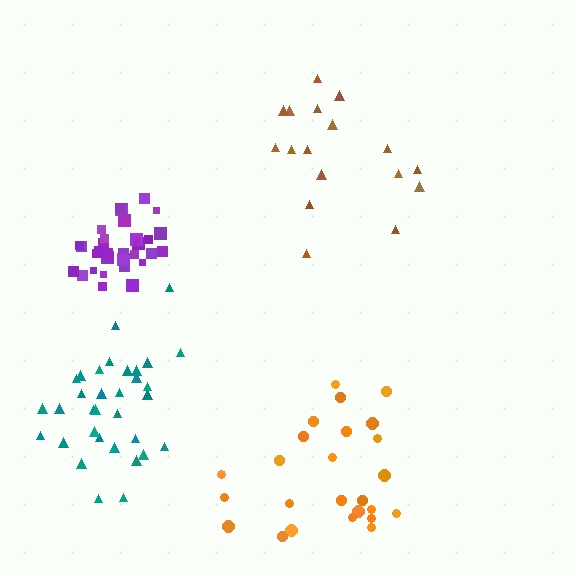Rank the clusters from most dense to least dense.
purple, teal, orange, brown.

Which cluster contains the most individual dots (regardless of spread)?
Purple (33).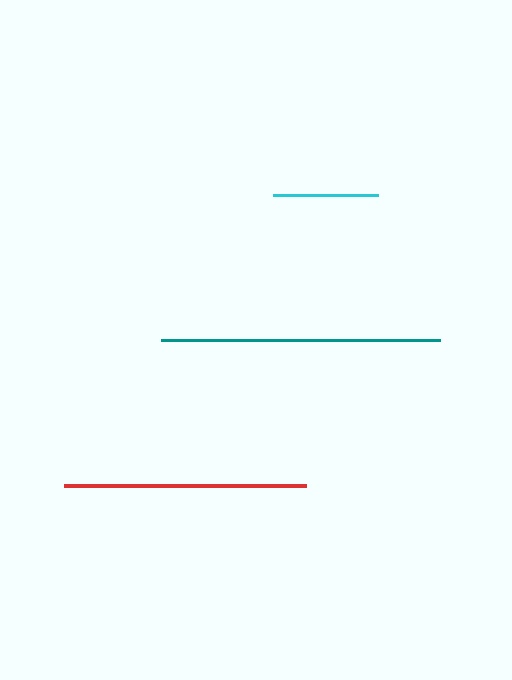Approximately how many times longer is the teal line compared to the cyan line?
The teal line is approximately 2.7 times the length of the cyan line.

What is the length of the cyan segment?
The cyan segment is approximately 105 pixels long.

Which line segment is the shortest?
The cyan line is the shortest at approximately 105 pixels.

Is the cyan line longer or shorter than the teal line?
The teal line is longer than the cyan line.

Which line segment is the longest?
The teal line is the longest at approximately 279 pixels.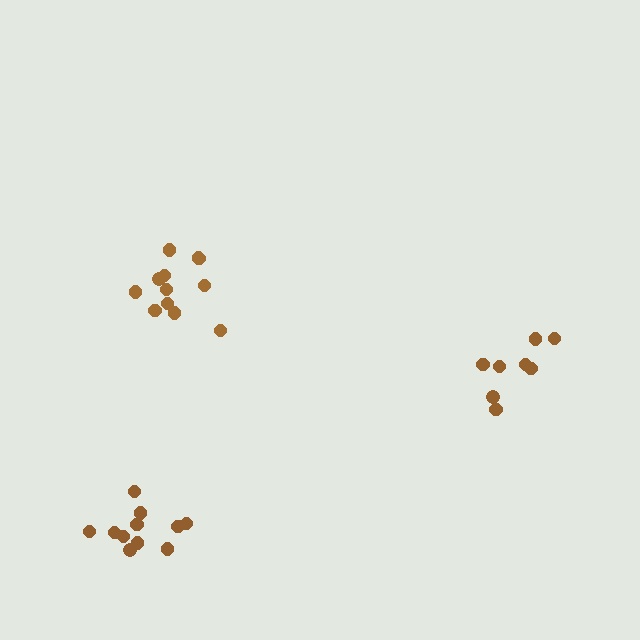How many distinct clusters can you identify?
There are 3 distinct clusters.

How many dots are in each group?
Group 1: 12 dots, Group 2: 8 dots, Group 3: 11 dots (31 total).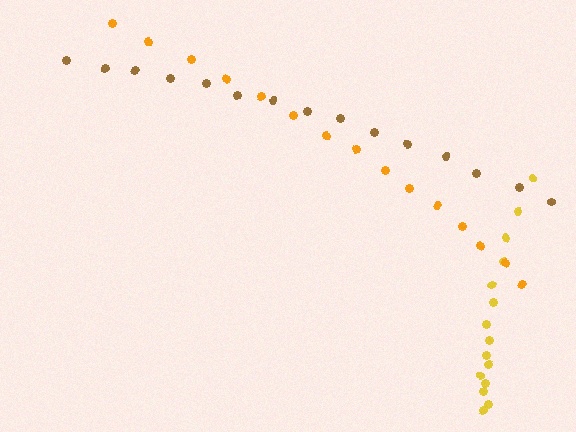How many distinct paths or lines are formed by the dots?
There are 3 distinct paths.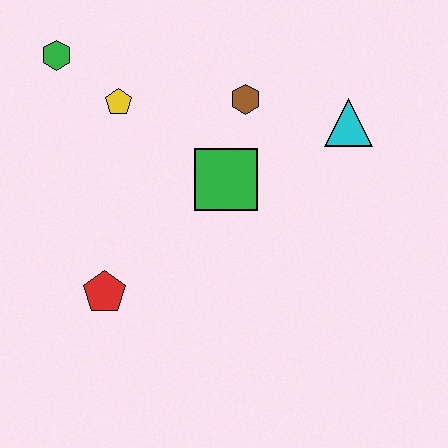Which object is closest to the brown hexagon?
The green square is closest to the brown hexagon.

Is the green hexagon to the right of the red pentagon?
No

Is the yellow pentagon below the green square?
No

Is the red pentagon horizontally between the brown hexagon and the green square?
No